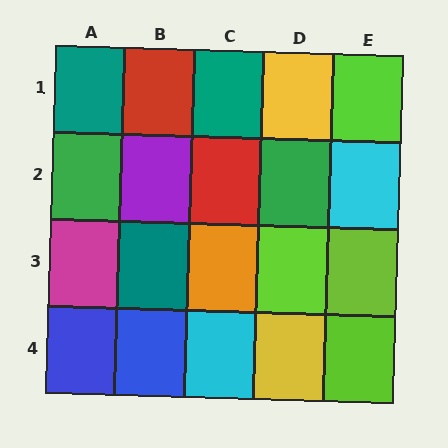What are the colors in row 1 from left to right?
Teal, red, teal, yellow, lime.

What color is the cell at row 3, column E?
Lime.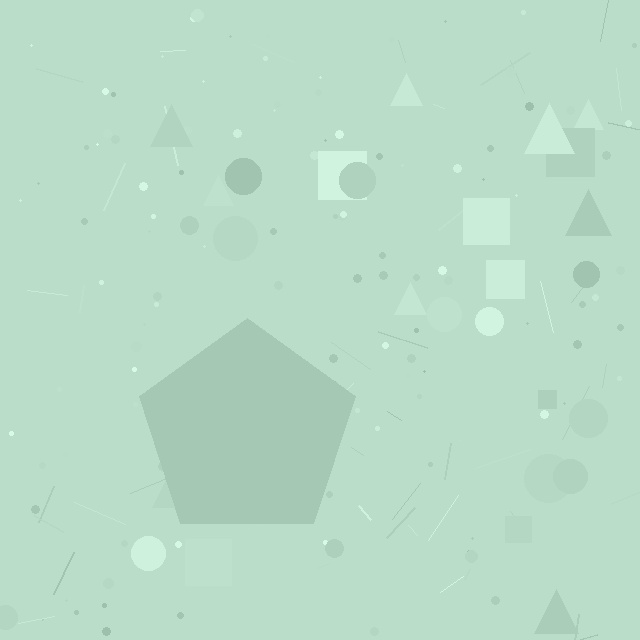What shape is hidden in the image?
A pentagon is hidden in the image.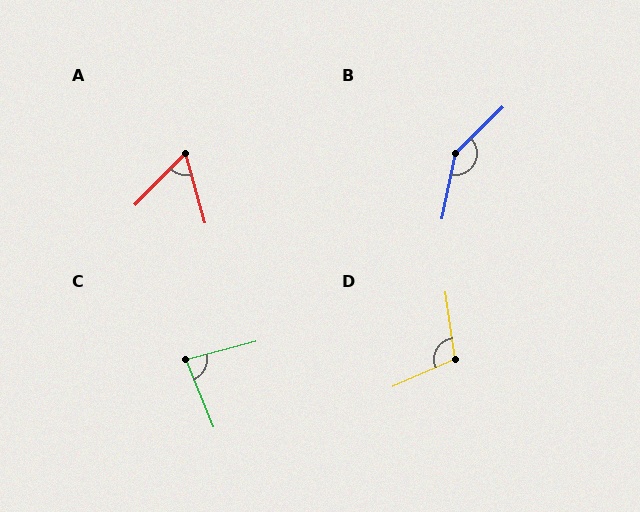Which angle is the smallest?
A, at approximately 61 degrees.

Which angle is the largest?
B, at approximately 145 degrees.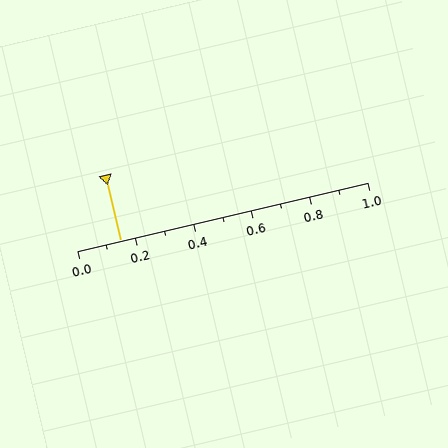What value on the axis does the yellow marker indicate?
The marker indicates approximately 0.15.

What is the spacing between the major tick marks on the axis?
The major ticks are spaced 0.2 apart.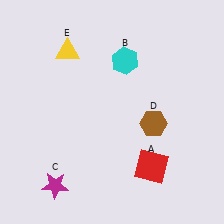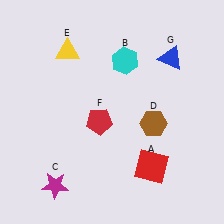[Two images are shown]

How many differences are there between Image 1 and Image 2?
There are 2 differences between the two images.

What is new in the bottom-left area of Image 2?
A red pentagon (F) was added in the bottom-left area of Image 2.